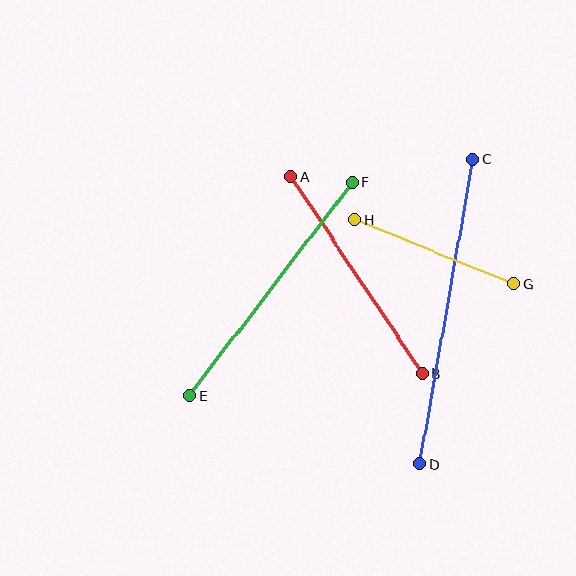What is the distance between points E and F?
The distance is approximately 268 pixels.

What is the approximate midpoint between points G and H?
The midpoint is at approximately (434, 252) pixels.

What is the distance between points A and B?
The distance is approximately 237 pixels.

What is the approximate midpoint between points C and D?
The midpoint is at approximately (446, 312) pixels.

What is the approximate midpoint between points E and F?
The midpoint is at approximately (271, 289) pixels.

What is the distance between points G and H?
The distance is approximately 172 pixels.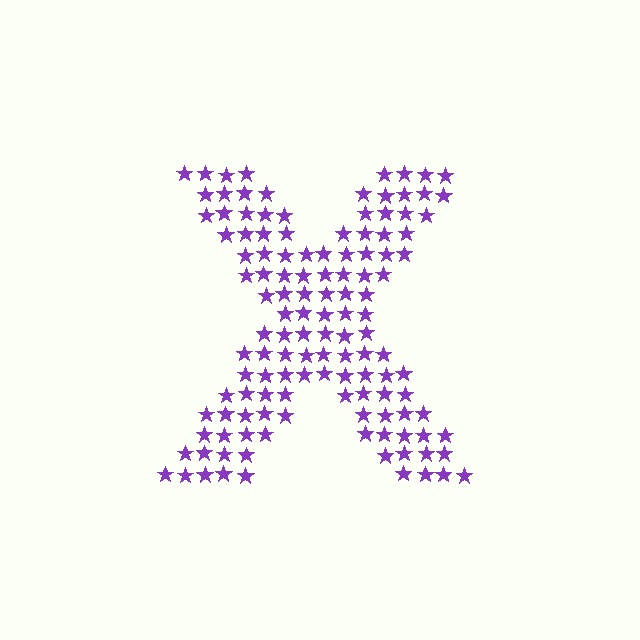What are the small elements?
The small elements are stars.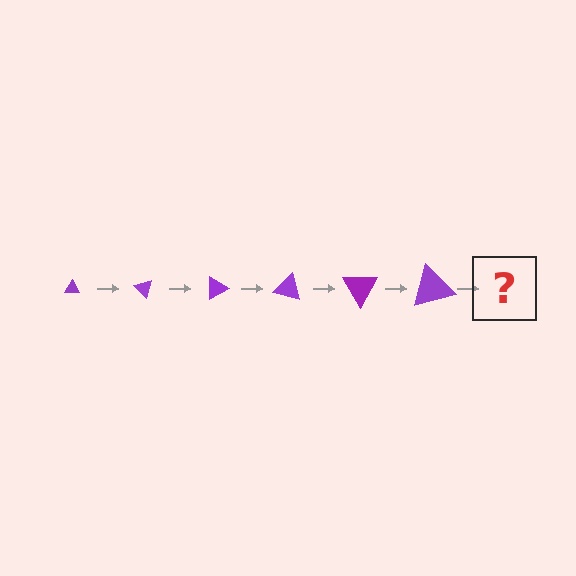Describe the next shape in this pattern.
It should be a triangle, larger than the previous one and rotated 270 degrees from the start.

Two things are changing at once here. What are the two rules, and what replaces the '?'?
The two rules are that the triangle grows larger each step and it rotates 45 degrees each step. The '?' should be a triangle, larger than the previous one and rotated 270 degrees from the start.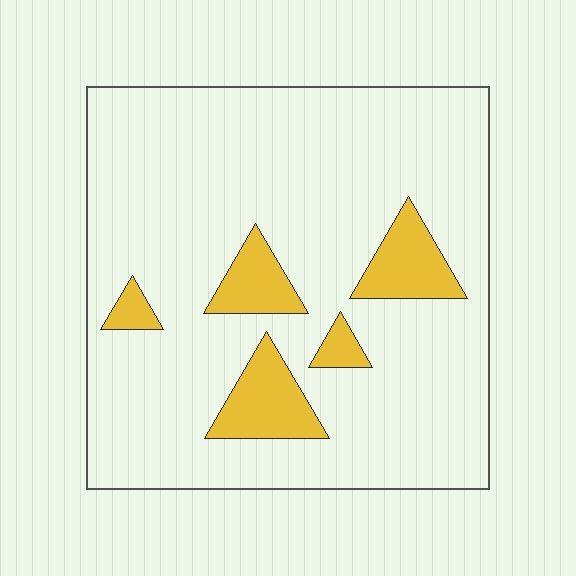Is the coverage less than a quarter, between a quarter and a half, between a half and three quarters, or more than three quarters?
Less than a quarter.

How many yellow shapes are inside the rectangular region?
5.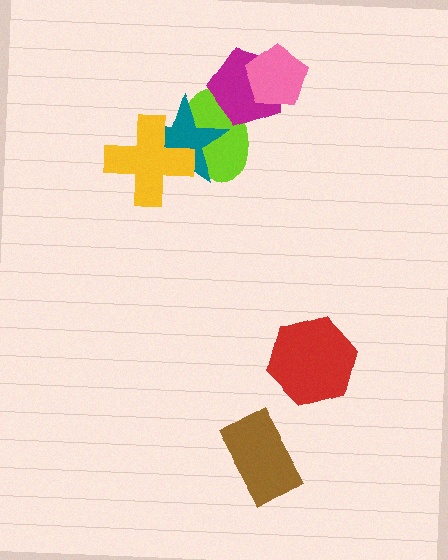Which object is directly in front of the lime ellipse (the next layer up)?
The magenta pentagon is directly in front of the lime ellipse.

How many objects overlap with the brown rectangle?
0 objects overlap with the brown rectangle.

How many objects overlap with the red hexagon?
0 objects overlap with the red hexagon.